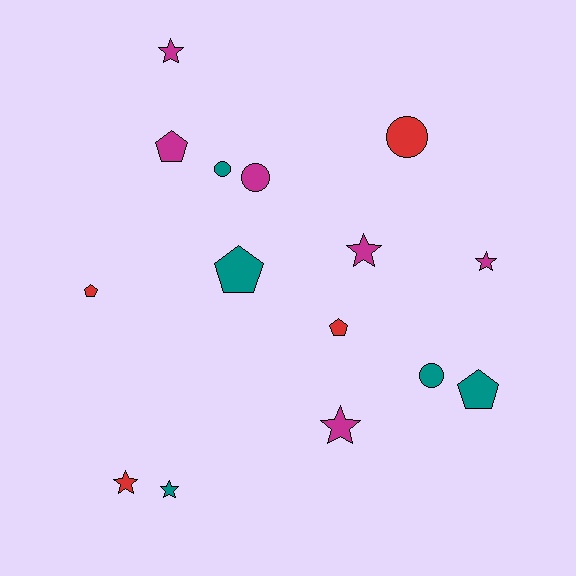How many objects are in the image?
There are 15 objects.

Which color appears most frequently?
Magenta, with 6 objects.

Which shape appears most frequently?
Star, with 6 objects.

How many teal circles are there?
There are 2 teal circles.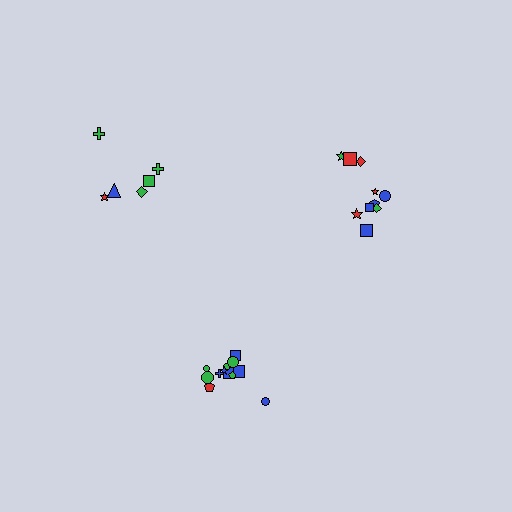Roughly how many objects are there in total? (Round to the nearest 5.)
Roughly 30 objects in total.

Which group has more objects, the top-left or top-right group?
The top-right group.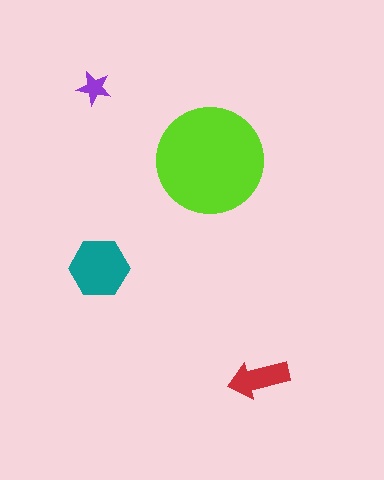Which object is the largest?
The lime circle.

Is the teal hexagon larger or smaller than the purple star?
Larger.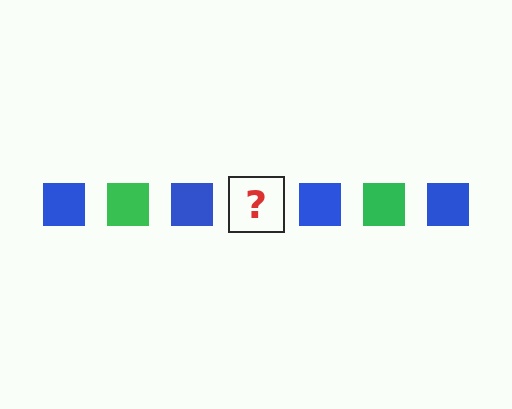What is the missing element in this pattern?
The missing element is a green square.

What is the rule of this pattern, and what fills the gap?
The rule is that the pattern cycles through blue, green squares. The gap should be filled with a green square.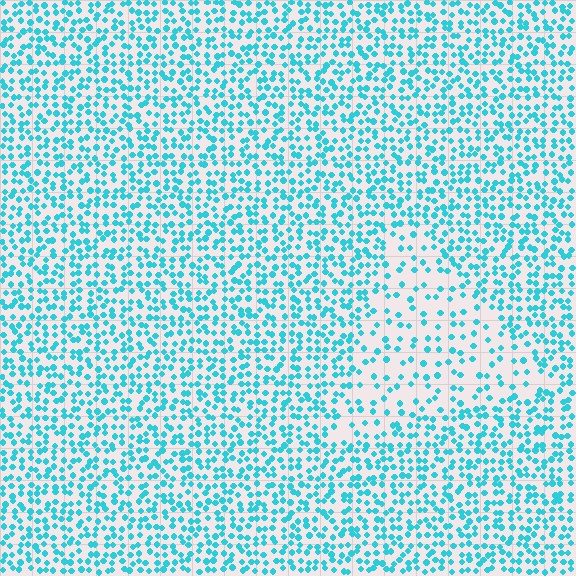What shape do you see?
I see a triangle.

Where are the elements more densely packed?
The elements are more densely packed outside the triangle boundary.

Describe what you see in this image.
The image contains small cyan elements arranged at two different densities. A triangle-shaped region is visible where the elements are less densely packed than the surrounding area.